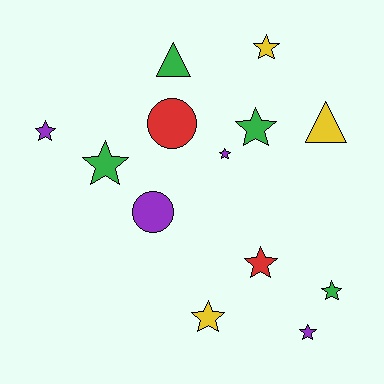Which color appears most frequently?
Green, with 4 objects.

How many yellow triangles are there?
There is 1 yellow triangle.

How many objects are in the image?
There are 13 objects.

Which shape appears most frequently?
Star, with 9 objects.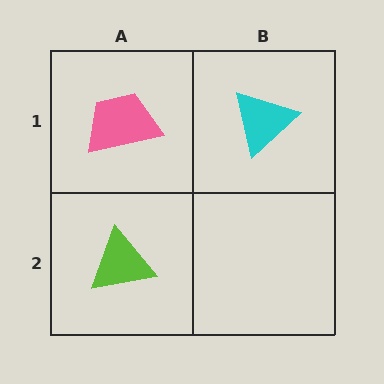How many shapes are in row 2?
1 shape.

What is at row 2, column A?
A lime triangle.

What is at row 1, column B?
A cyan triangle.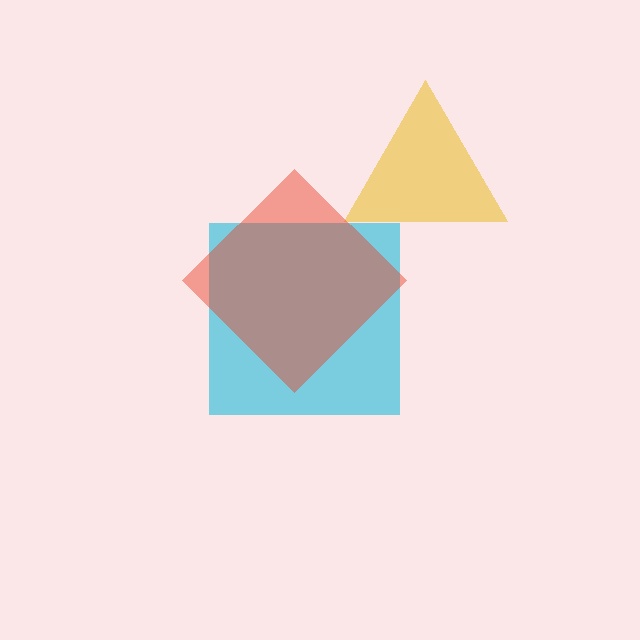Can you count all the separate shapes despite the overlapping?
Yes, there are 3 separate shapes.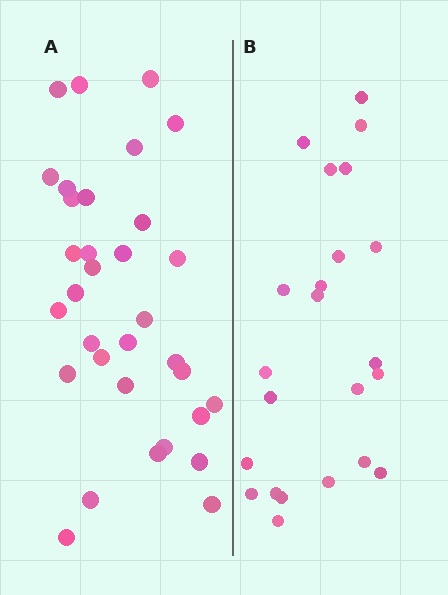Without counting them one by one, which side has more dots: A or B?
Region A (the left region) has more dots.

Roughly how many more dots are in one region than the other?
Region A has roughly 10 or so more dots than region B.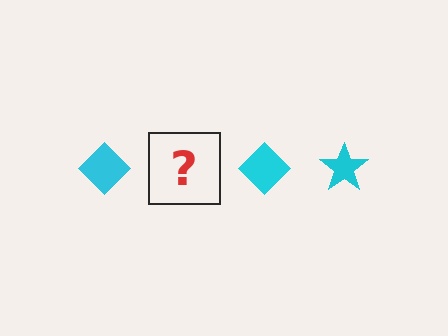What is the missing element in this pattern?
The missing element is a cyan star.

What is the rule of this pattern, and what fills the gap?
The rule is that the pattern cycles through diamond, star shapes in cyan. The gap should be filled with a cyan star.